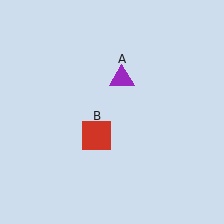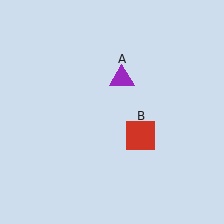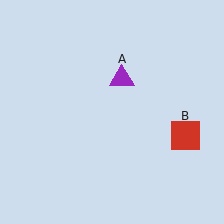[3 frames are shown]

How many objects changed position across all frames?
1 object changed position: red square (object B).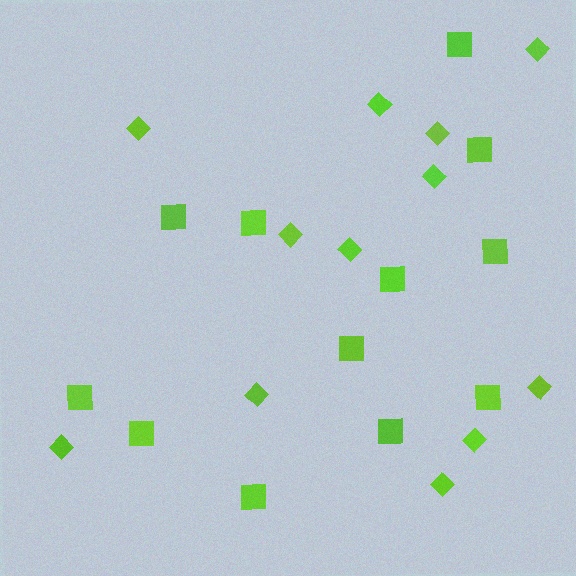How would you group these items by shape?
There are 2 groups: one group of squares (12) and one group of diamonds (12).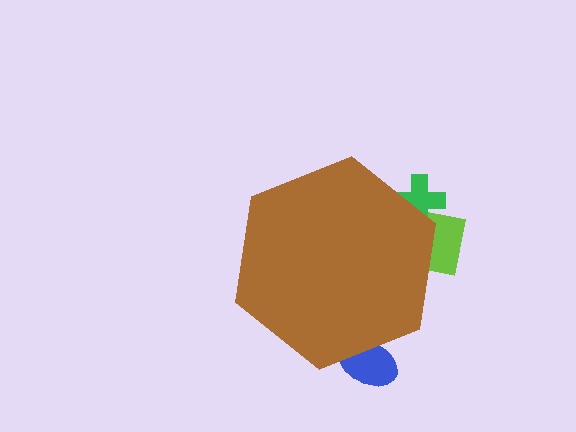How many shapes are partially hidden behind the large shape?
3 shapes are partially hidden.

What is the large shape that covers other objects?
A brown hexagon.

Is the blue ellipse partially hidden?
Yes, the blue ellipse is partially hidden behind the brown hexagon.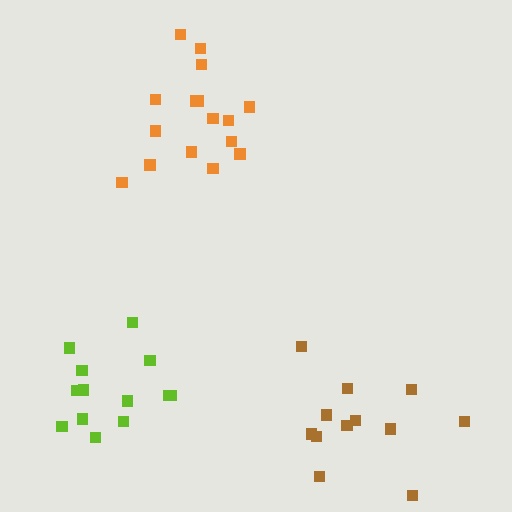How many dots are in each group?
Group 1: 12 dots, Group 2: 13 dots, Group 3: 16 dots (41 total).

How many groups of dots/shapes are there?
There are 3 groups.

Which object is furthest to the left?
The lime cluster is leftmost.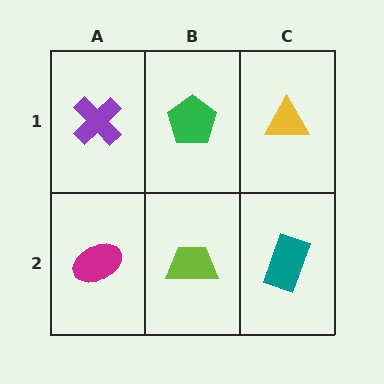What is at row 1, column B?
A green pentagon.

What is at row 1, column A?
A purple cross.